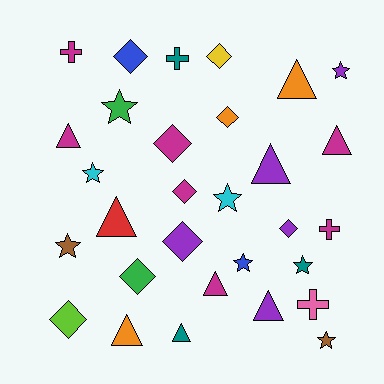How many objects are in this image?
There are 30 objects.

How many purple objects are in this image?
There are 5 purple objects.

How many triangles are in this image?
There are 9 triangles.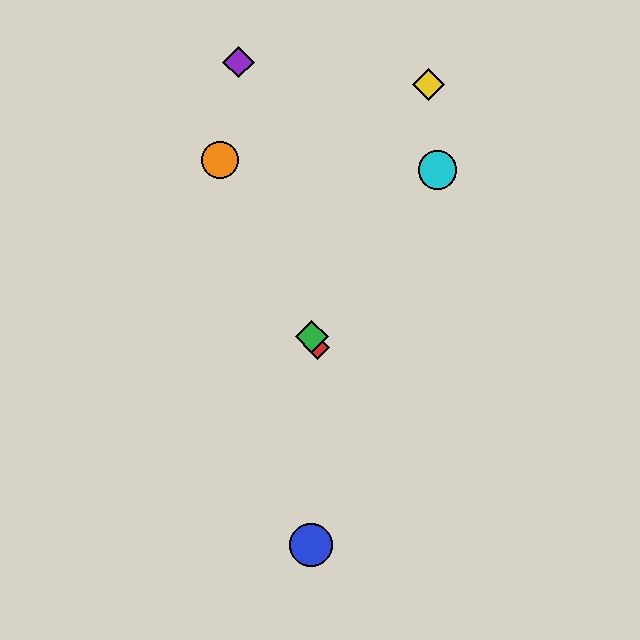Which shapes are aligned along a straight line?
The red diamond, the green diamond, the orange circle are aligned along a straight line.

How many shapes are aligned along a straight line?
3 shapes (the red diamond, the green diamond, the orange circle) are aligned along a straight line.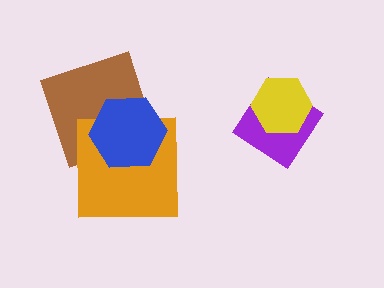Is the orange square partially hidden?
Yes, it is partially covered by another shape.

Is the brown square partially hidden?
Yes, it is partially covered by another shape.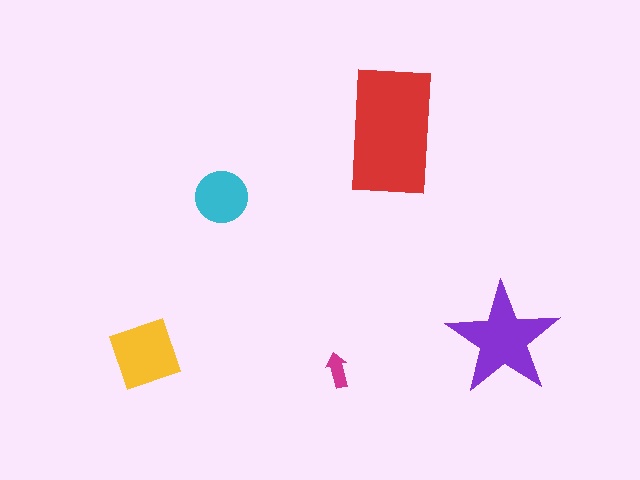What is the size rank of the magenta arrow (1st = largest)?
5th.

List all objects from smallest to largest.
The magenta arrow, the cyan circle, the yellow square, the purple star, the red rectangle.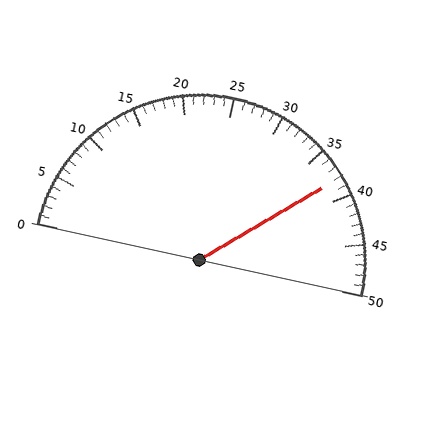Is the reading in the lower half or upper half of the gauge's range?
The reading is in the upper half of the range (0 to 50).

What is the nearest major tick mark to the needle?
The nearest major tick mark is 40.